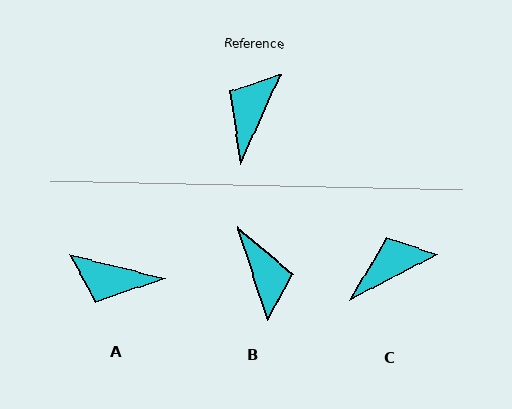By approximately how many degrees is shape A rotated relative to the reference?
Approximately 100 degrees counter-clockwise.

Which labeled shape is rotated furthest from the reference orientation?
B, about 138 degrees away.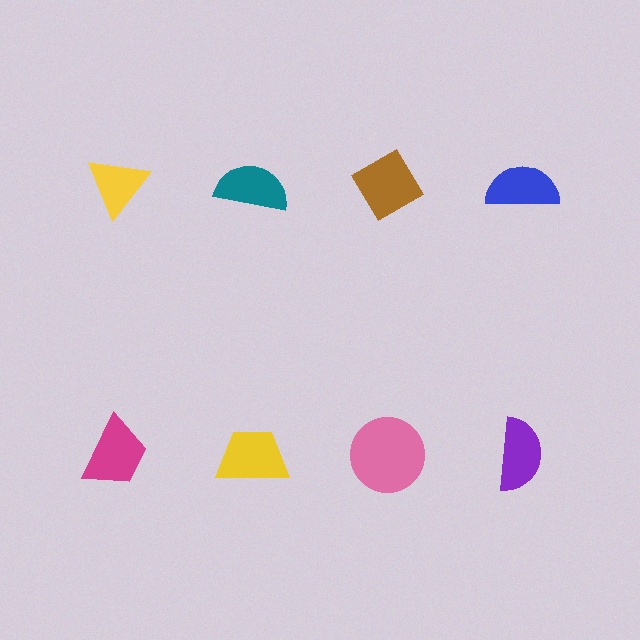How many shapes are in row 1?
4 shapes.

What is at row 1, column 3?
A brown diamond.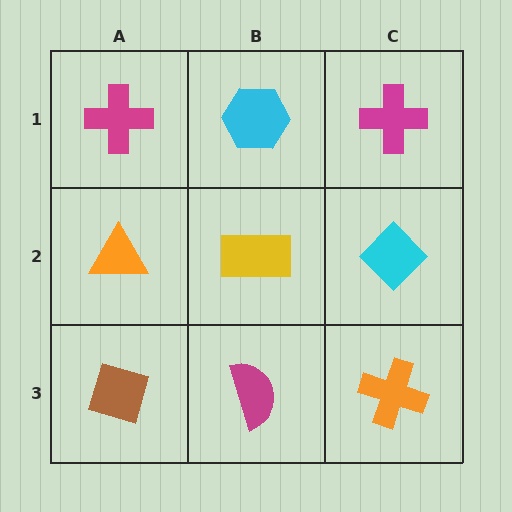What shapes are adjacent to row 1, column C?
A cyan diamond (row 2, column C), a cyan hexagon (row 1, column B).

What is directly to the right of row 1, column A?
A cyan hexagon.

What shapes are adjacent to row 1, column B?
A yellow rectangle (row 2, column B), a magenta cross (row 1, column A), a magenta cross (row 1, column C).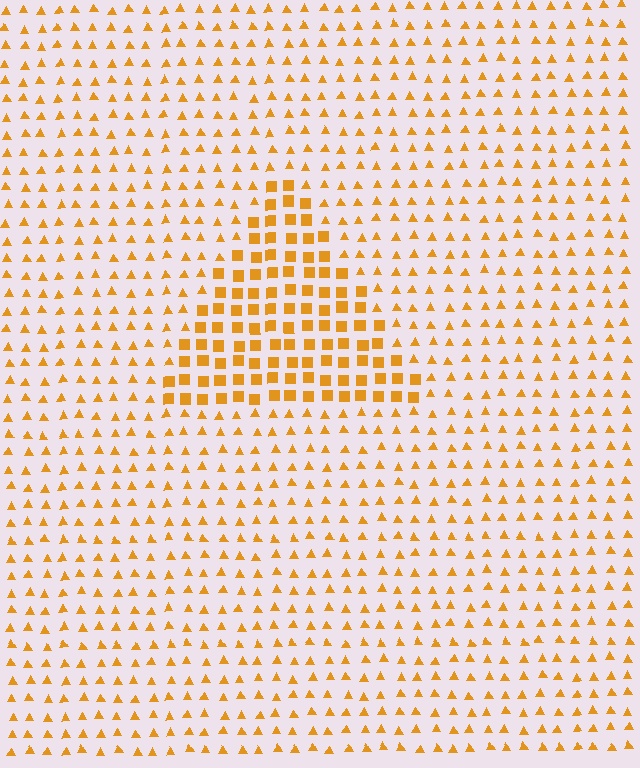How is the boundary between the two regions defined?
The boundary is defined by a change in element shape: squares inside vs. triangles outside. All elements share the same color and spacing.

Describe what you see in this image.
The image is filled with small orange elements arranged in a uniform grid. A triangle-shaped region contains squares, while the surrounding area contains triangles. The boundary is defined purely by the change in element shape.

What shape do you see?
I see a triangle.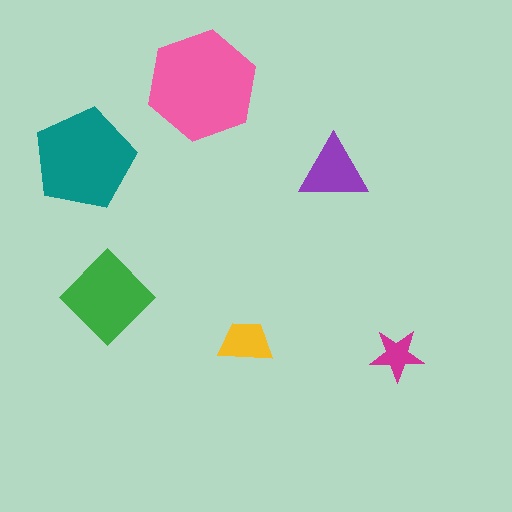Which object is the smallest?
The magenta star.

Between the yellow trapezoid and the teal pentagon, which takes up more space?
The teal pentagon.